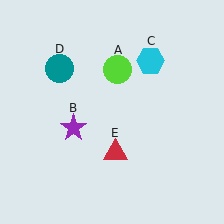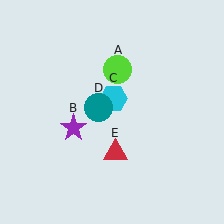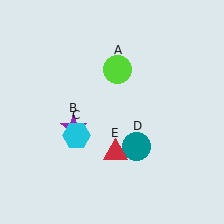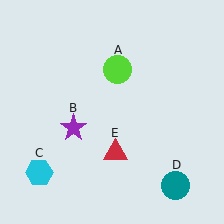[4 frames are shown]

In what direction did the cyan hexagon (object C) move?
The cyan hexagon (object C) moved down and to the left.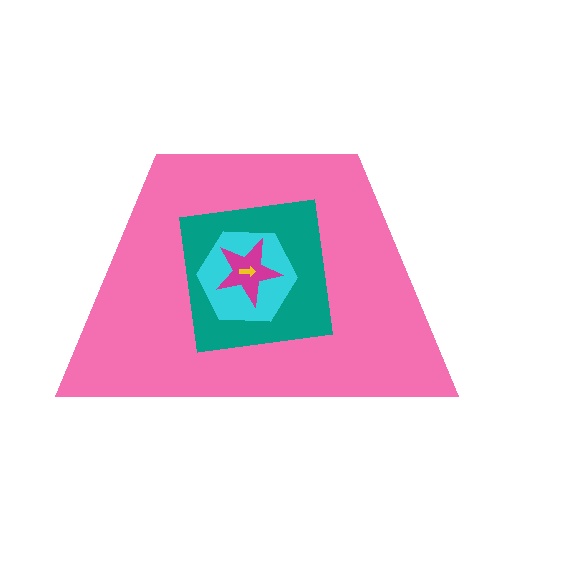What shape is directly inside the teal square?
The cyan hexagon.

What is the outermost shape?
The pink trapezoid.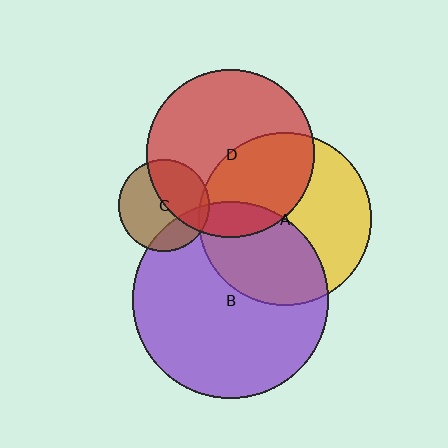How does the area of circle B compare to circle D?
Approximately 1.4 times.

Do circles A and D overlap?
Yes.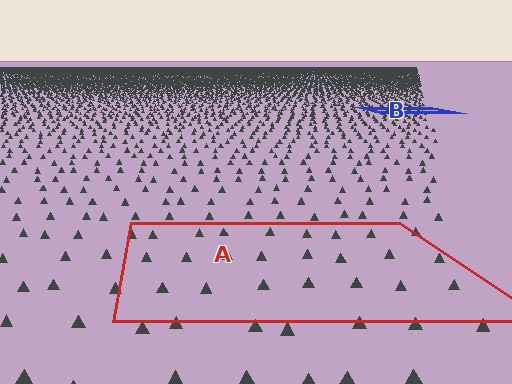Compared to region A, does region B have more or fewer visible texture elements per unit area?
Region B has more texture elements per unit area — they are packed more densely because it is farther away.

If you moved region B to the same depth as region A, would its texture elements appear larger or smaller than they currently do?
They would appear larger. At a closer depth, the same texture elements are projected at a bigger on-screen size.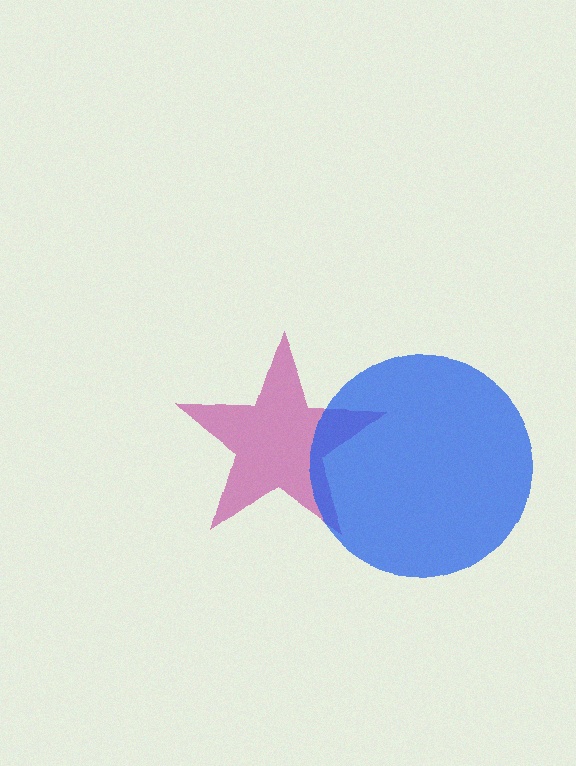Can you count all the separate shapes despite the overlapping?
Yes, there are 2 separate shapes.